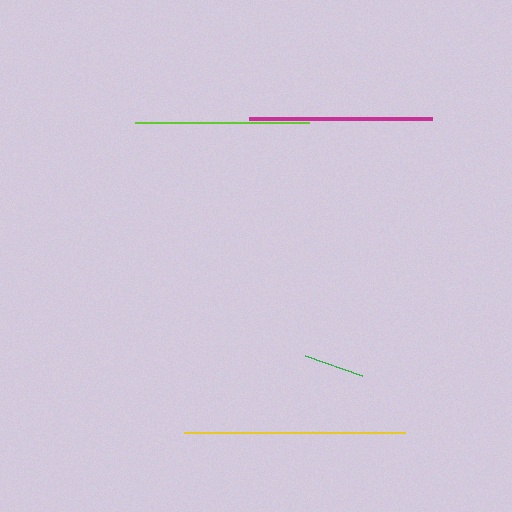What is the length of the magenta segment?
The magenta segment is approximately 183 pixels long.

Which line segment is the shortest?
The green line is the shortest at approximately 60 pixels.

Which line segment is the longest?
The yellow line is the longest at approximately 221 pixels.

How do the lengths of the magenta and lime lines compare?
The magenta and lime lines are approximately the same length.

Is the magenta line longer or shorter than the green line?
The magenta line is longer than the green line.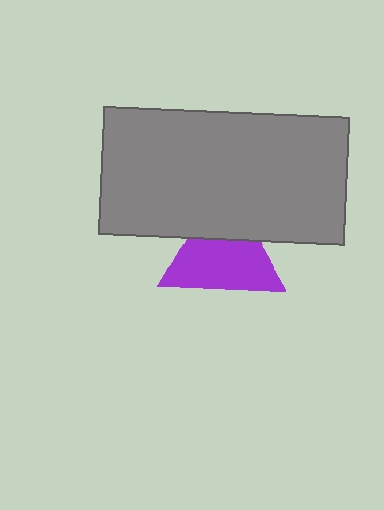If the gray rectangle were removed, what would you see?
You would see the complete purple triangle.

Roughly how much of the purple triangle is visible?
Most of it is visible (roughly 67%).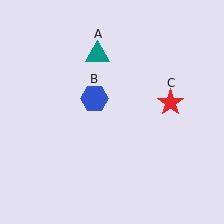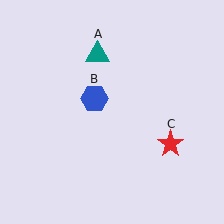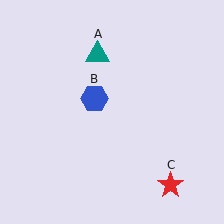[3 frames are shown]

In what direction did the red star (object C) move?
The red star (object C) moved down.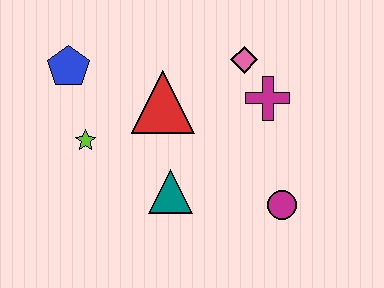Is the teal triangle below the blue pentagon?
Yes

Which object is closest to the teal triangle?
The red triangle is closest to the teal triangle.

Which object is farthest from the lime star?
The magenta circle is farthest from the lime star.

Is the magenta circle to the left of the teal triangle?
No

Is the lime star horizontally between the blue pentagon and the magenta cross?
Yes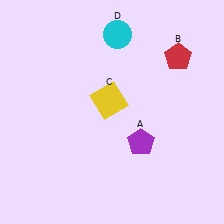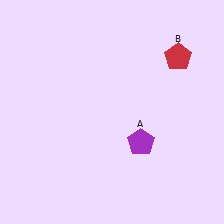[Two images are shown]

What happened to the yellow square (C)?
The yellow square (C) was removed in Image 2. It was in the top-left area of Image 1.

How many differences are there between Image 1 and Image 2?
There are 2 differences between the two images.